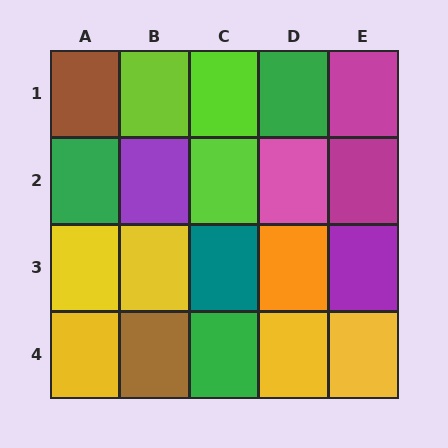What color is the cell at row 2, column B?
Purple.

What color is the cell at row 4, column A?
Yellow.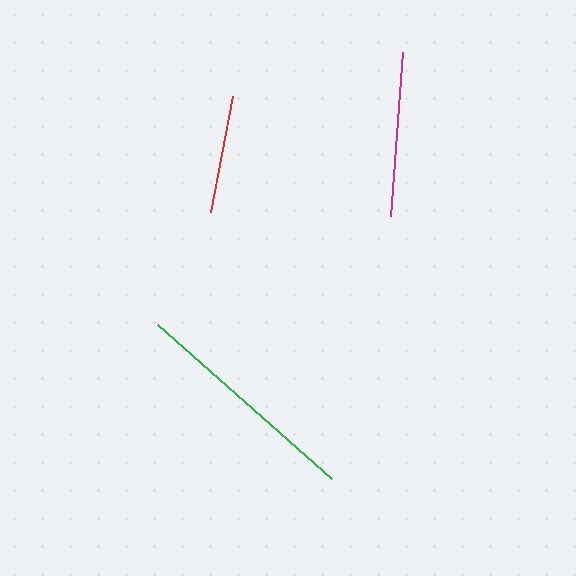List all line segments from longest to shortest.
From longest to shortest: green, magenta, red.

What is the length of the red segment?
The red segment is approximately 117 pixels long.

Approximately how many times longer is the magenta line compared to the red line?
The magenta line is approximately 1.4 times the length of the red line.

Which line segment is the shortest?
The red line is the shortest at approximately 117 pixels.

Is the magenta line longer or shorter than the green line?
The green line is longer than the magenta line.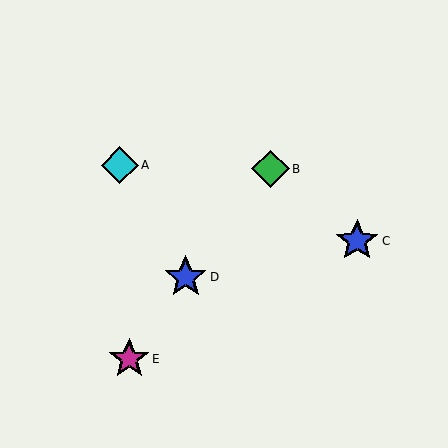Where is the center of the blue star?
The center of the blue star is at (186, 277).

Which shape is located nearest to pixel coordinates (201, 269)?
The blue star (labeled D) at (186, 277) is nearest to that location.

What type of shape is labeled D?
Shape D is a blue star.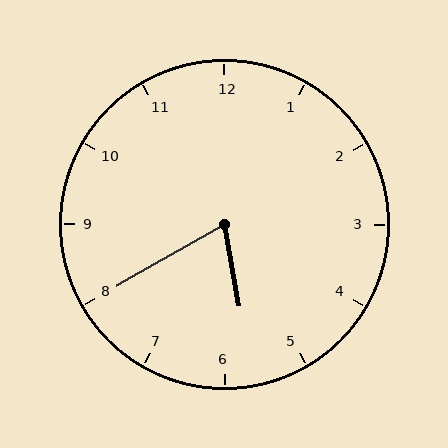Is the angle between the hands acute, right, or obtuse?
It is acute.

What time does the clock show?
5:40.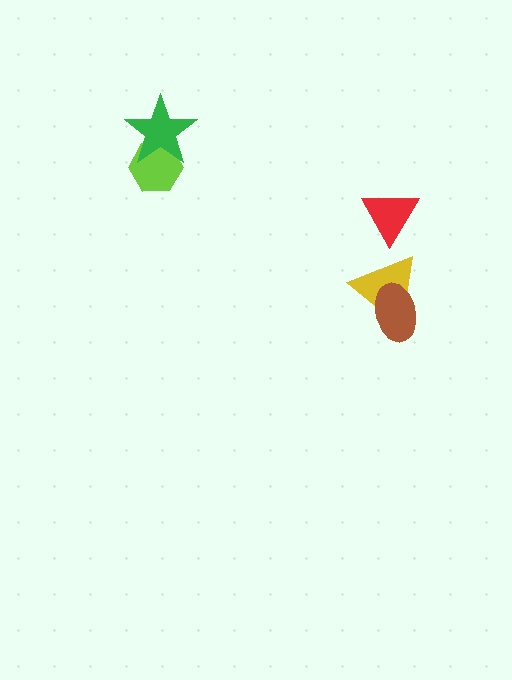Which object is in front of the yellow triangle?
The brown ellipse is in front of the yellow triangle.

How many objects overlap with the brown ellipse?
1 object overlaps with the brown ellipse.